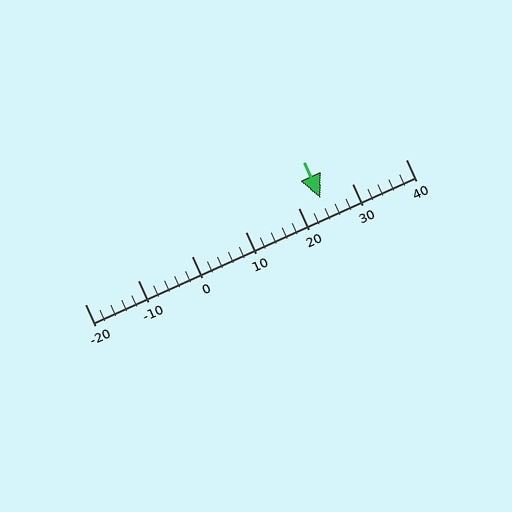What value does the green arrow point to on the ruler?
The green arrow points to approximately 24.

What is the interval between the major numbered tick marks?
The major tick marks are spaced 10 units apart.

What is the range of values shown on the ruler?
The ruler shows values from -20 to 40.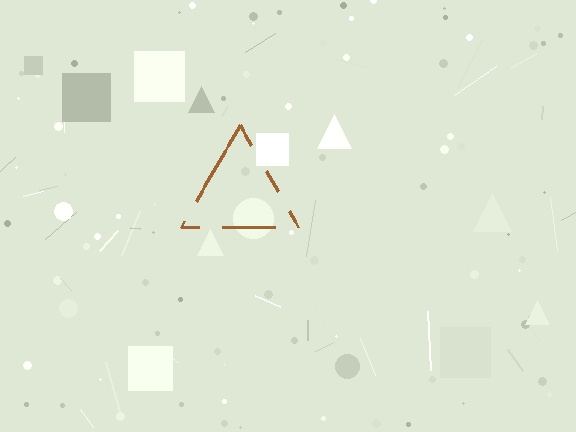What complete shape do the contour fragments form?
The contour fragments form a triangle.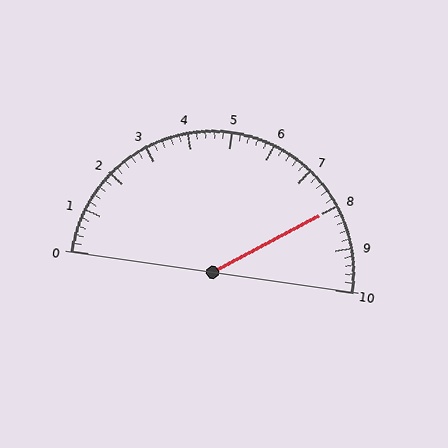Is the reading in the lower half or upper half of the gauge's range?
The reading is in the upper half of the range (0 to 10).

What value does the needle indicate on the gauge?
The needle indicates approximately 8.0.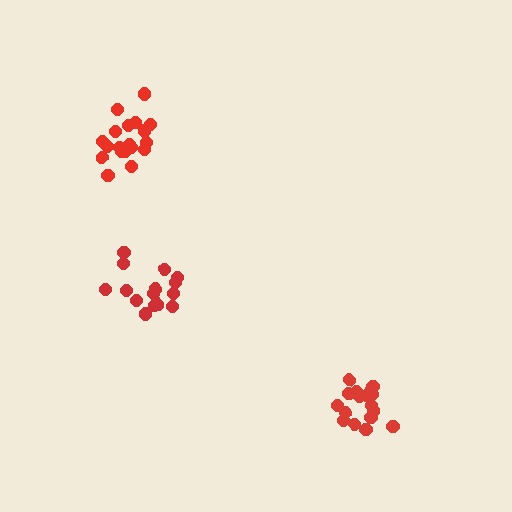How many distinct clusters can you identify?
There are 3 distinct clusters.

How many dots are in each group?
Group 1: 19 dots, Group 2: 15 dots, Group 3: 18 dots (52 total).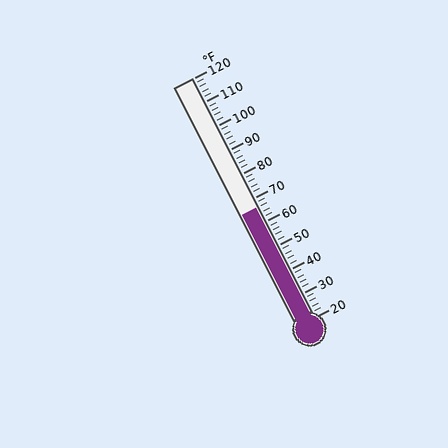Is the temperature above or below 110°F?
The temperature is below 110°F.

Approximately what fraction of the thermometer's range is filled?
The thermometer is filled to approximately 45% of its range.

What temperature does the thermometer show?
The thermometer shows approximately 66°F.